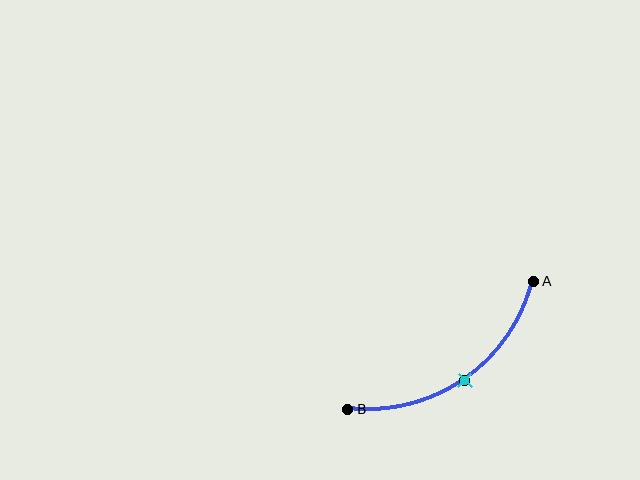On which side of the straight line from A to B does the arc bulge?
The arc bulges below and to the right of the straight line connecting A and B.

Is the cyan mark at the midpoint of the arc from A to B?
Yes. The cyan mark lies on the arc at equal arc-length from both A and B — it is the arc midpoint.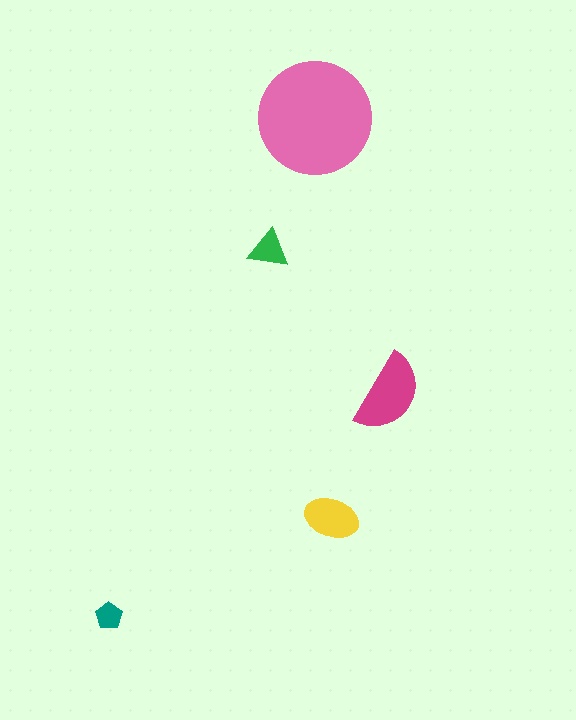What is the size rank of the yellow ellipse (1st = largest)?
3rd.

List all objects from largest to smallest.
The pink circle, the magenta semicircle, the yellow ellipse, the green triangle, the teal pentagon.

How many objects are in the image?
There are 5 objects in the image.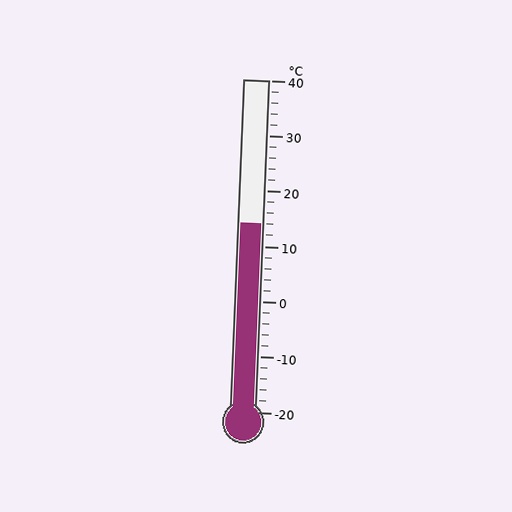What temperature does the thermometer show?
The thermometer shows approximately 14°C.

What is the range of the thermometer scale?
The thermometer scale ranges from -20°C to 40°C.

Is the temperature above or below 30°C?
The temperature is below 30°C.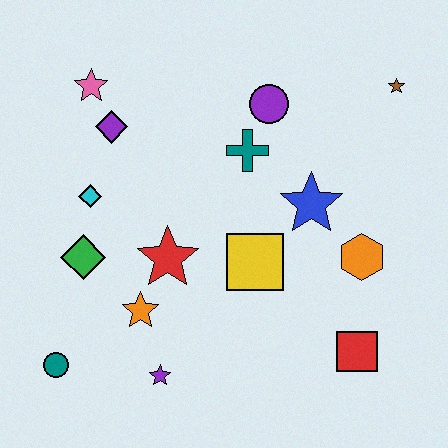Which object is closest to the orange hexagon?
The blue star is closest to the orange hexagon.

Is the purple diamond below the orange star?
No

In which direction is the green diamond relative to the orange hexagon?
The green diamond is to the left of the orange hexagon.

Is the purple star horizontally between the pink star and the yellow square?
Yes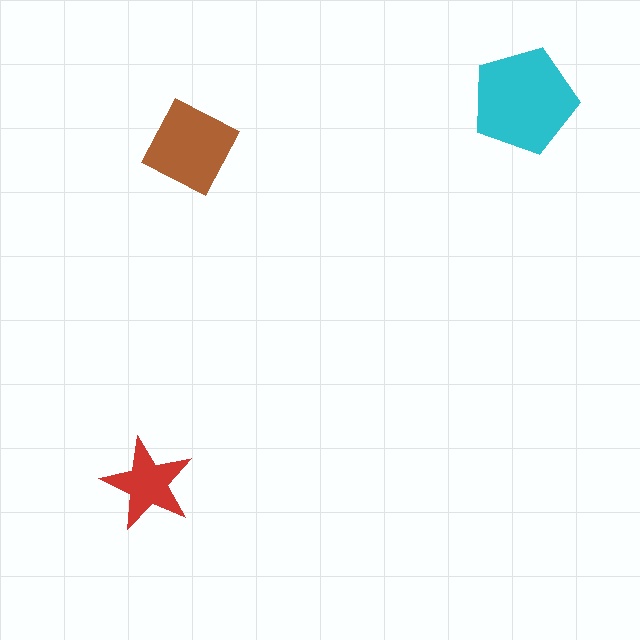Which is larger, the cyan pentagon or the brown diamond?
The cyan pentagon.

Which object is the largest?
The cyan pentagon.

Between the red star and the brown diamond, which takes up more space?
The brown diamond.